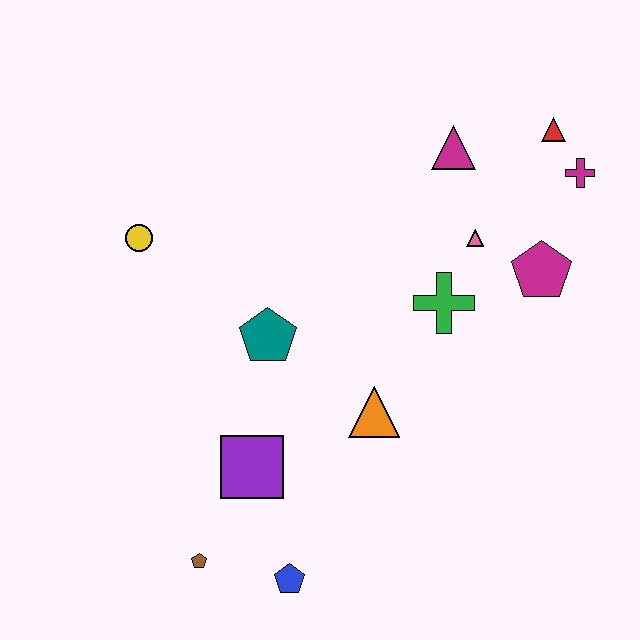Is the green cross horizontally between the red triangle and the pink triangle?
No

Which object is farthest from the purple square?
The red triangle is farthest from the purple square.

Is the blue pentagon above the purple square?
No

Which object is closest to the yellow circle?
The teal pentagon is closest to the yellow circle.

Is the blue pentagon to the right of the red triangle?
No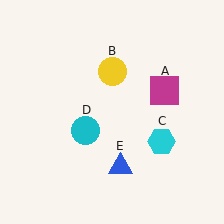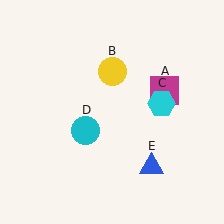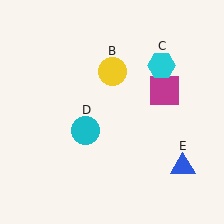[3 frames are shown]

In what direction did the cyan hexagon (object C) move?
The cyan hexagon (object C) moved up.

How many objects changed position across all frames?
2 objects changed position: cyan hexagon (object C), blue triangle (object E).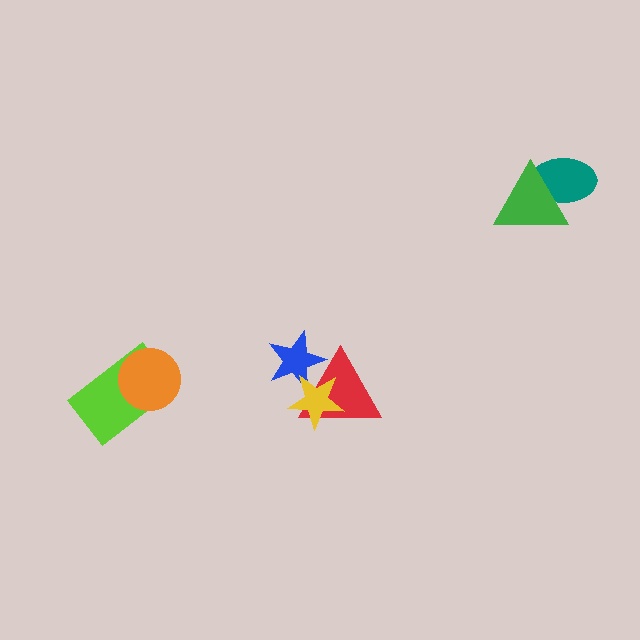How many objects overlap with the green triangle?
1 object overlaps with the green triangle.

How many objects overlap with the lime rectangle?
1 object overlaps with the lime rectangle.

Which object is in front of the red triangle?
The yellow star is in front of the red triangle.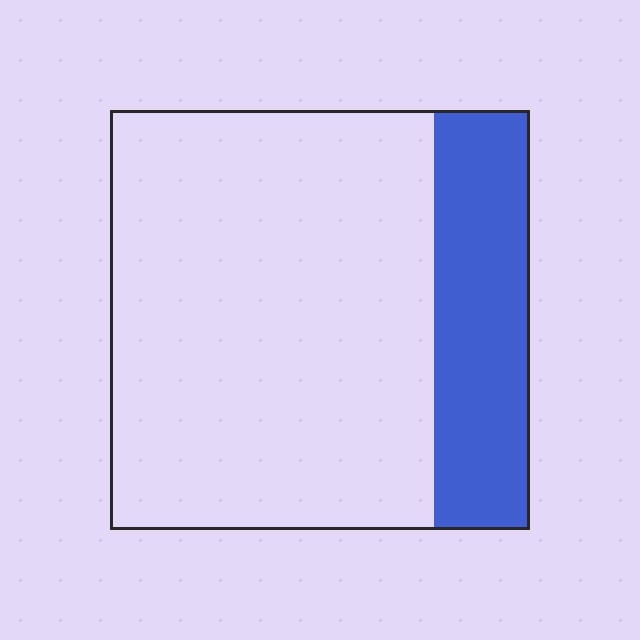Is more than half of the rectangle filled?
No.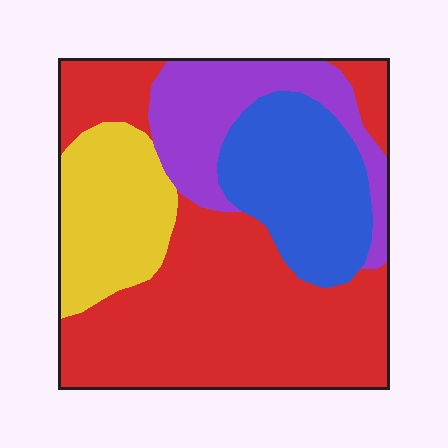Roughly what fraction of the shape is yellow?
Yellow takes up about one sixth (1/6) of the shape.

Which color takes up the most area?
Red, at roughly 50%.